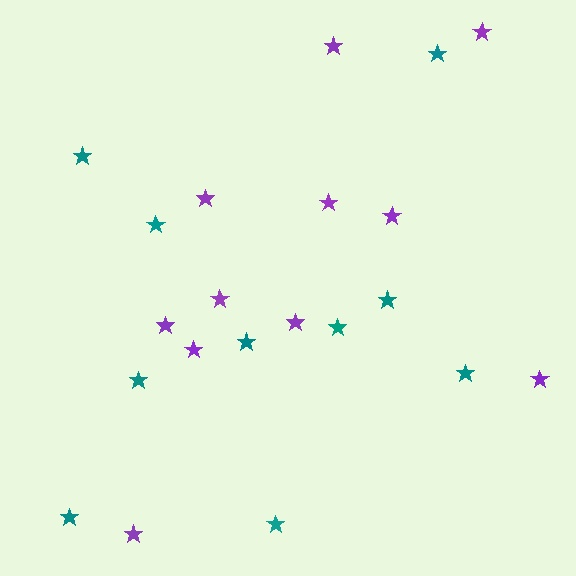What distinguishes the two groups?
There are 2 groups: one group of teal stars (10) and one group of purple stars (11).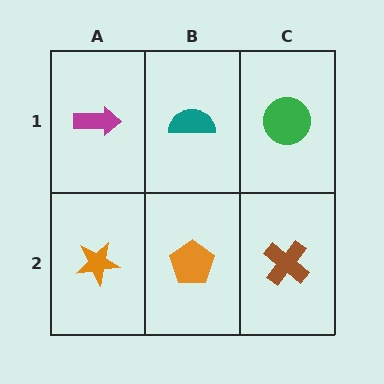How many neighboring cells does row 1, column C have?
2.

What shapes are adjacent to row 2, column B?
A teal semicircle (row 1, column B), an orange star (row 2, column A), a brown cross (row 2, column C).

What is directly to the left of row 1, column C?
A teal semicircle.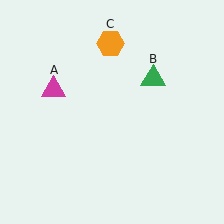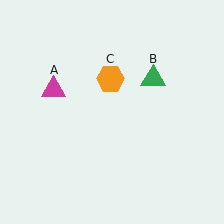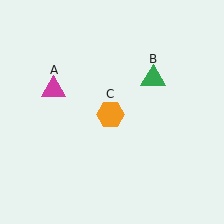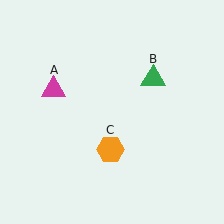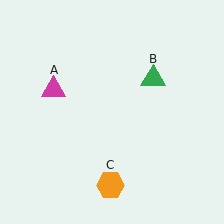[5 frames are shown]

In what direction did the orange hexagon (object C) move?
The orange hexagon (object C) moved down.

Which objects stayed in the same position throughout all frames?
Magenta triangle (object A) and green triangle (object B) remained stationary.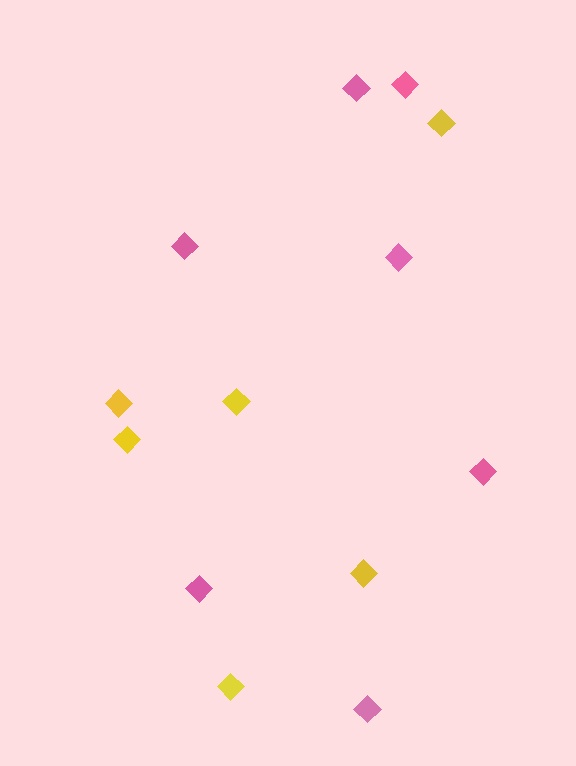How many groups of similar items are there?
There are 2 groups: one group of pink diamonds (7) and one group of yellow diamonds (6).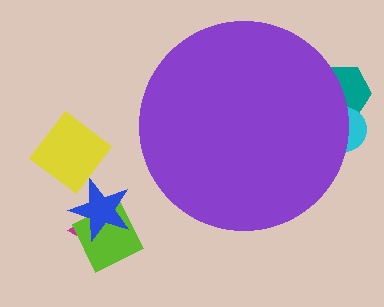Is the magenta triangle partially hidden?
No, the magenta triangle is fully visible.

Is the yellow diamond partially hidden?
No, the yellow diamond is fully visible.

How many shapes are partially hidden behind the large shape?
2 shapes are partially hidden.